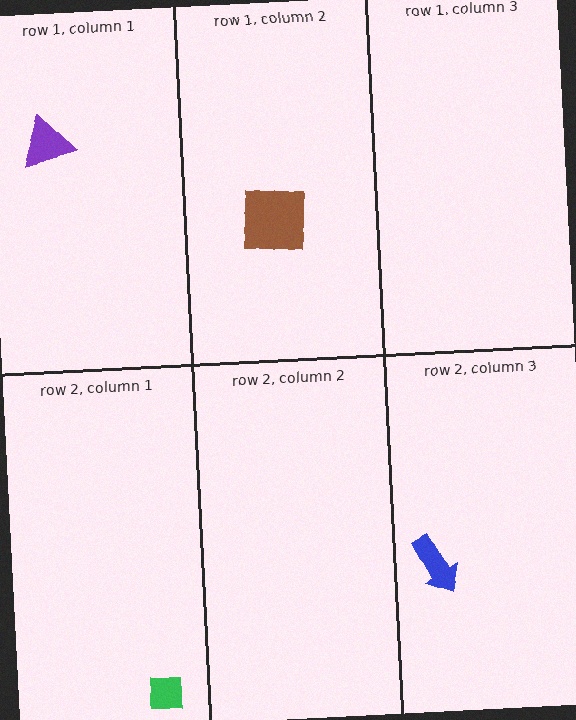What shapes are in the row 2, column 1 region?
The green square.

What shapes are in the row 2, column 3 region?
The blue arrow.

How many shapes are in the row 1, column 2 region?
1.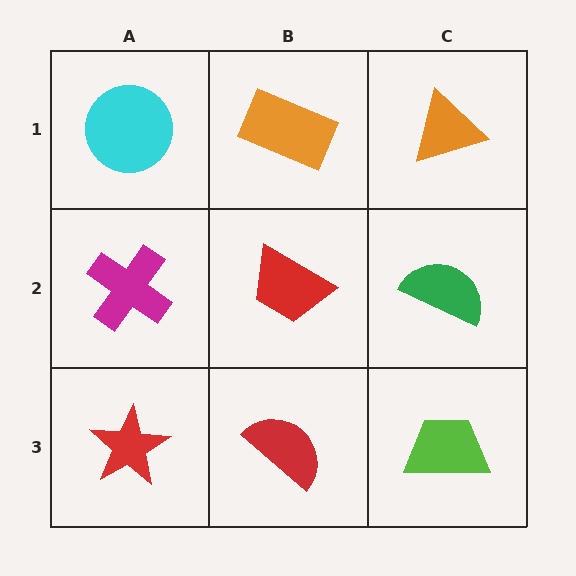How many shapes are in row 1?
3 shapes.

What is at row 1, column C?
An orange triangle.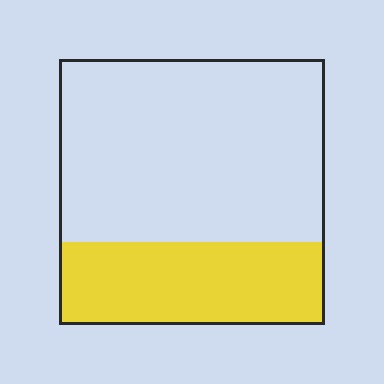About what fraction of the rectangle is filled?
About one third (1/3).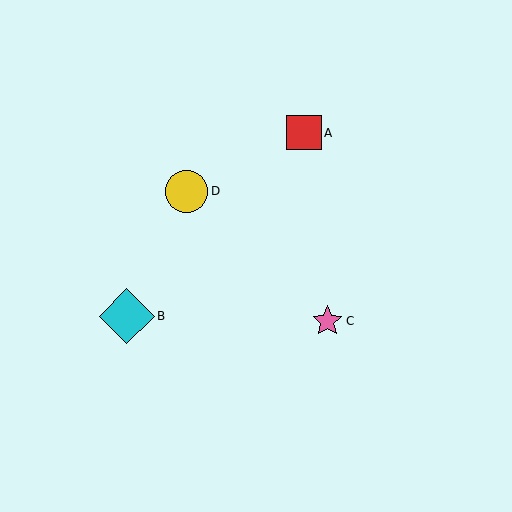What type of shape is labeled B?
Shape B is a cyan diamond.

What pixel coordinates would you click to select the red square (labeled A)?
Click at (304, 133) to select the red square A.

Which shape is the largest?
The cyan diamond (labeled B) is the largest.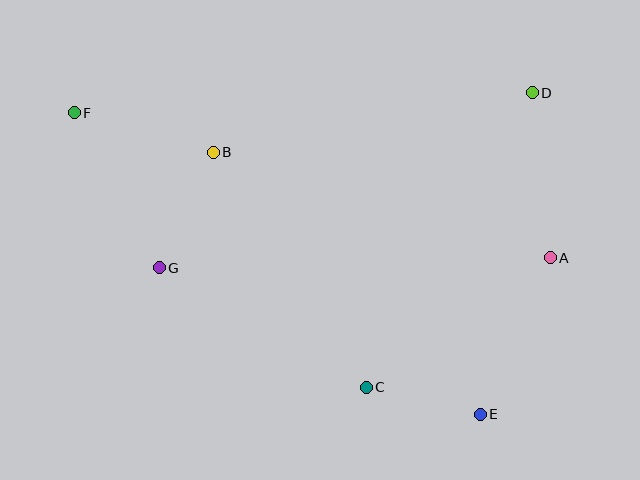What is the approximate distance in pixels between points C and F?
The distance between C and F is approximately 401 pixels.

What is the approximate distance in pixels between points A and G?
The distance between A and G is approximately 391 pixels.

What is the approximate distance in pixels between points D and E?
The distance between D and E is approximately 326 pixels.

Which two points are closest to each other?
Points C and E are closest to each other.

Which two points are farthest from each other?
Points E and F are farthest from each other.